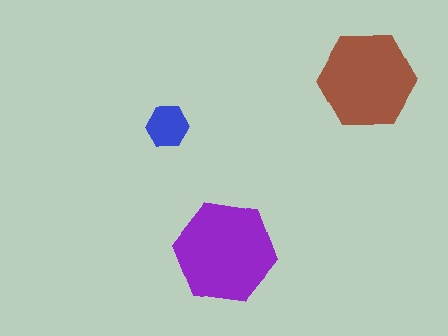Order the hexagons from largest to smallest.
the purple one, the brown one, the blue one.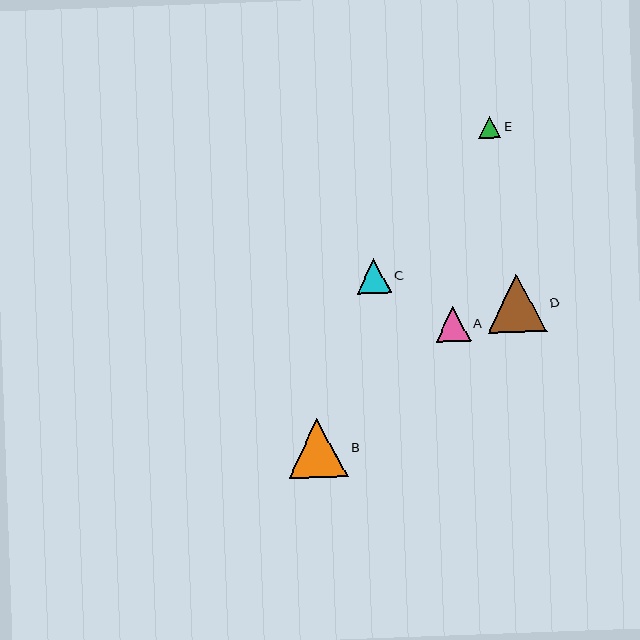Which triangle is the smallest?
Triangle E is the smallest with a size of approximately 22 pixels.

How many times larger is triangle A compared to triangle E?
Triangle A is approximately 1.6 times the size of triangle E.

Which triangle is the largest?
Triangle B is the largest with a size of approximately 59 pixels.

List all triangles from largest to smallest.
From largest to smallest: B, D, A, C, E.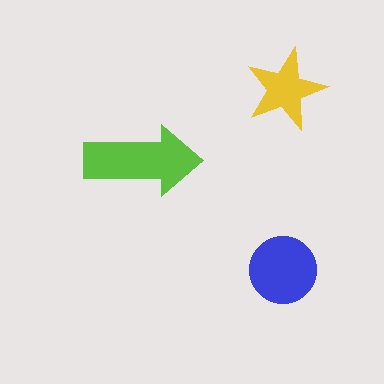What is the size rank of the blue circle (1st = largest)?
2nd.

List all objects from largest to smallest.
The lime arrow, the blue circle, the yellow star.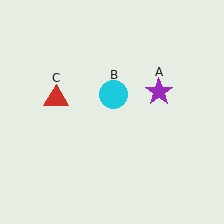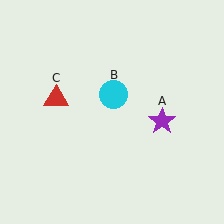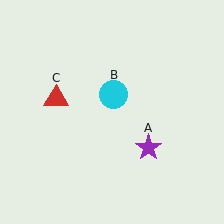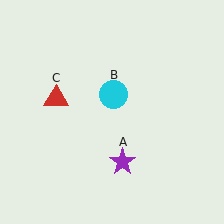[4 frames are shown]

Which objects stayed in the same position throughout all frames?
Cyan circle (object B) and red triangle (object C) remained stationary.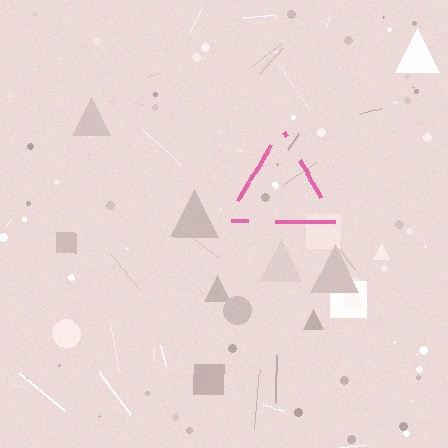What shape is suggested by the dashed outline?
The dashed outline suggests a triangle.